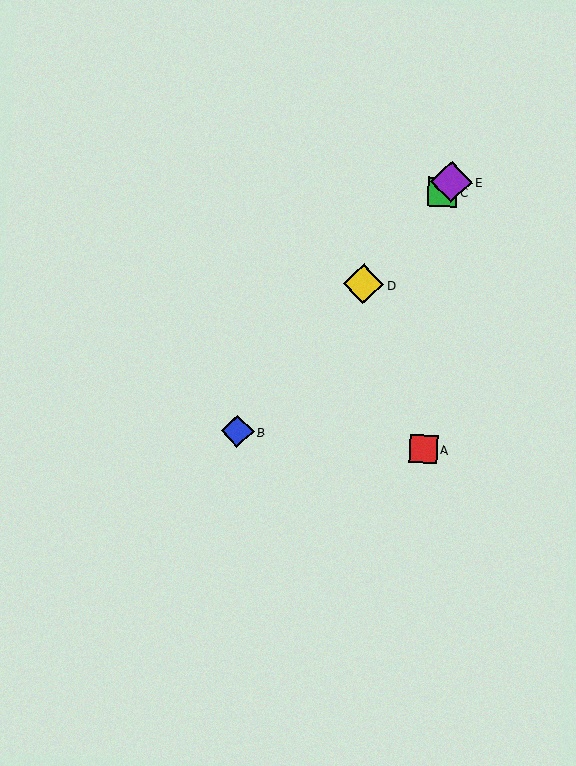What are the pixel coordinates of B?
Object B is at (238, 431).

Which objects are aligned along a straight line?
Objects B, C, D, E are aligned along a straight line.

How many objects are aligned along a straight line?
4 objects (B, C, D, E) are aligned along a straight line.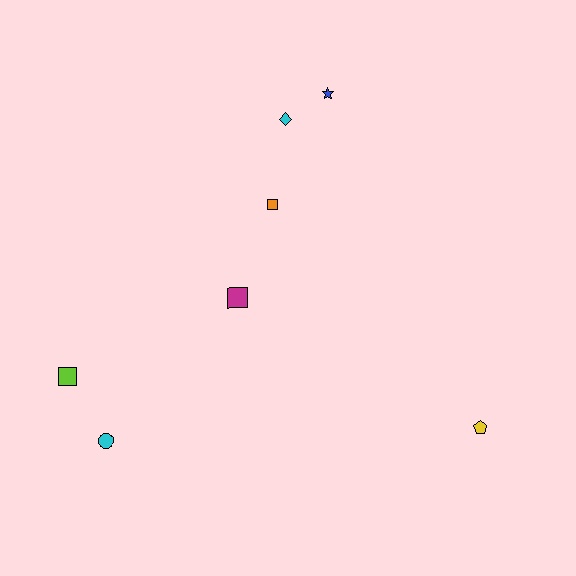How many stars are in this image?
There is 1 star.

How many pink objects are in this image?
There are no pink objects.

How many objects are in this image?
There are 7 objects.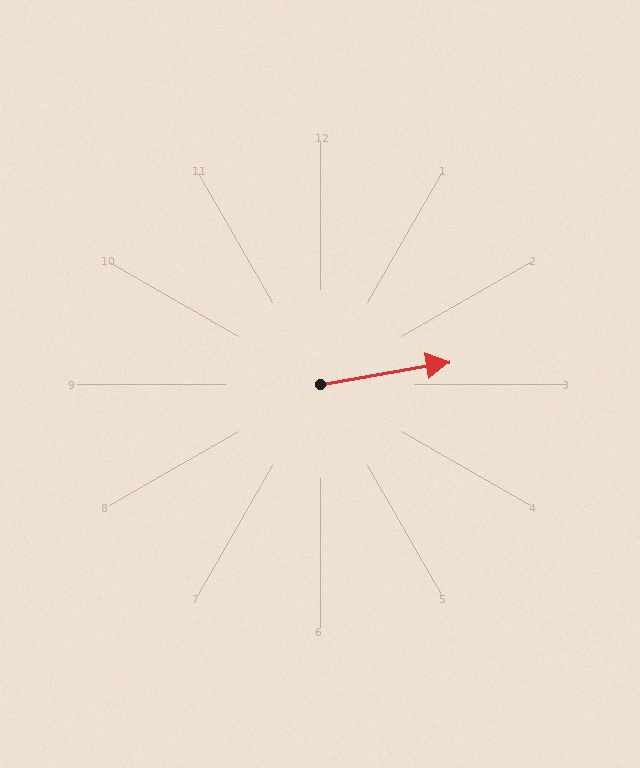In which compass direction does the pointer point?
East.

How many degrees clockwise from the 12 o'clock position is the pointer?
Approximately 80 degrees.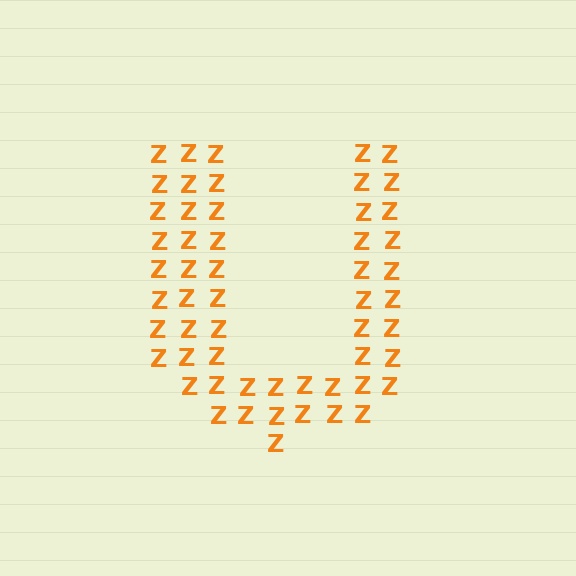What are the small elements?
The small elements are letter Z's.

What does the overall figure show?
The overall figure shows the letter U.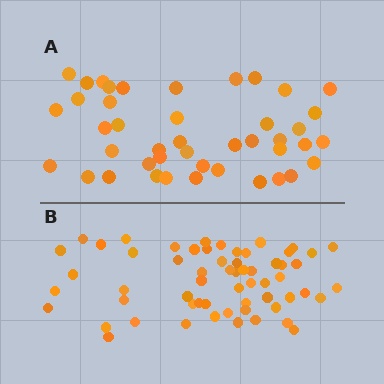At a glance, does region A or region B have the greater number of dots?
Region B (the bottom region) has more dots.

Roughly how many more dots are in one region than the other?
Region B has approximately 15 more dots than region A.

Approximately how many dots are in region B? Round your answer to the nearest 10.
About 60 dots.